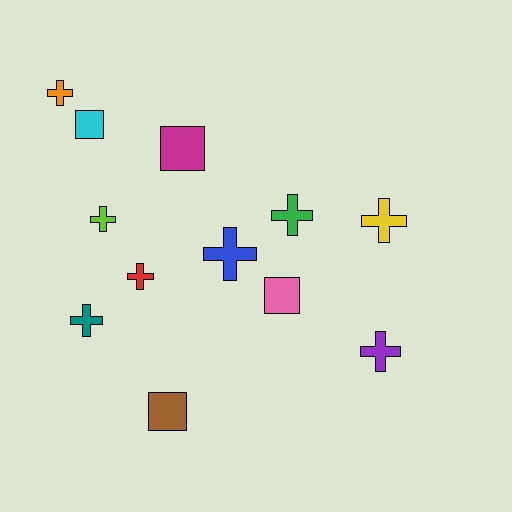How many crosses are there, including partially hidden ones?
There are 8 crosses.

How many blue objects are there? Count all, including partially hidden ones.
There is 1 blue object.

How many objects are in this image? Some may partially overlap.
There are 12 objects.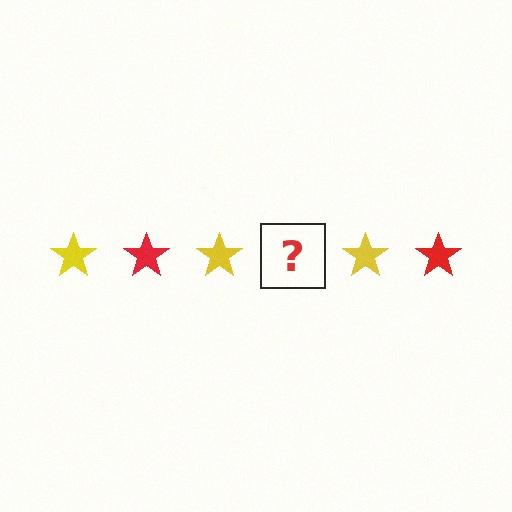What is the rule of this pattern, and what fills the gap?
The rule is that the pattern cycles through yellow, red stars. The gap should be filled with a red star.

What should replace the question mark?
The question mark should be replaced with a red star.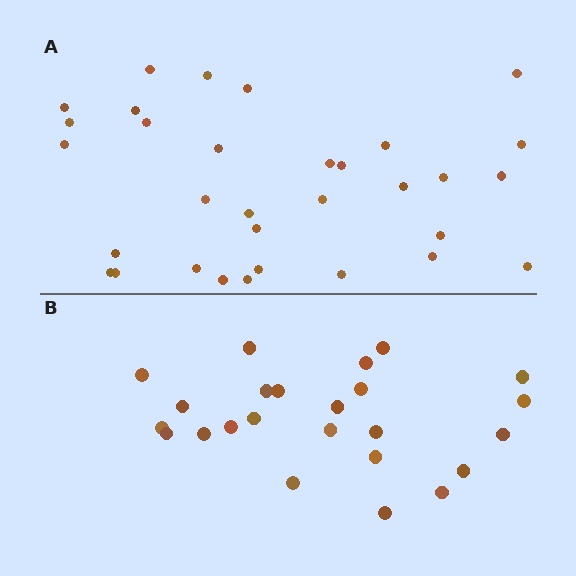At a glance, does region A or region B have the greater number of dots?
Region A (the top region) has more dots.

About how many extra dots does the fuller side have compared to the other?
Region A has roughly 8 or so more dots than region B.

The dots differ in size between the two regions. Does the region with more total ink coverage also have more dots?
No. Region B has more total ink coverage because its dots are larger, but region A actually contains more individual dots. Total area can be misleading — the number of items is what matters here.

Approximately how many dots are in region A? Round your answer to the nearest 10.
About 30 dots. (The exact count is 32, which rounds to 30.)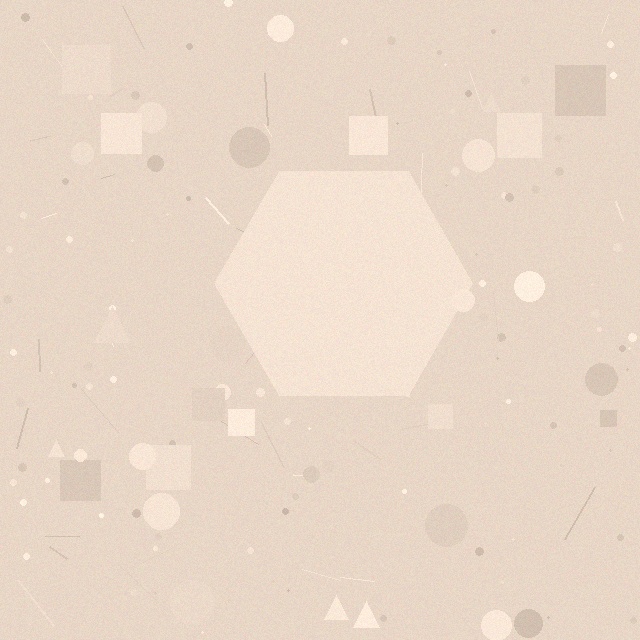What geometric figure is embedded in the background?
A hexagon is embedded in the background.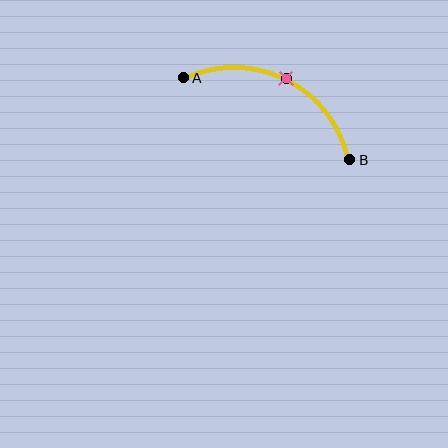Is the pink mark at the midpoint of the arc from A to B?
Yes. The pink mark lies on the arc at equal arc-length from both A and B — it is the arc midpoint.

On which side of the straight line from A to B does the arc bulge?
The arc bulges above the straight line connecting A and B.